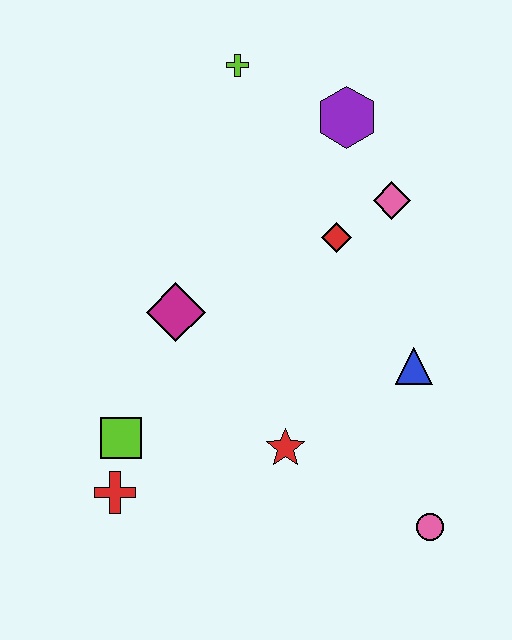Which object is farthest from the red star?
The lime cross is farthest from the red star.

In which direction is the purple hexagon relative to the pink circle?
The purple hexagon is above the pink circle.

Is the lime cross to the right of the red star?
No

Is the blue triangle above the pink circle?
Yes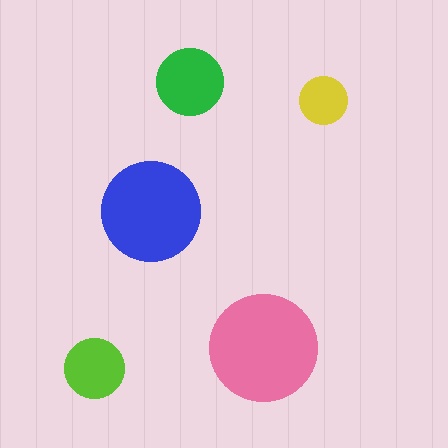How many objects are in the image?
There are 5 objects in the image.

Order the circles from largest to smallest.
the pink one, the blue one, the green one, the lime one, the yellow one.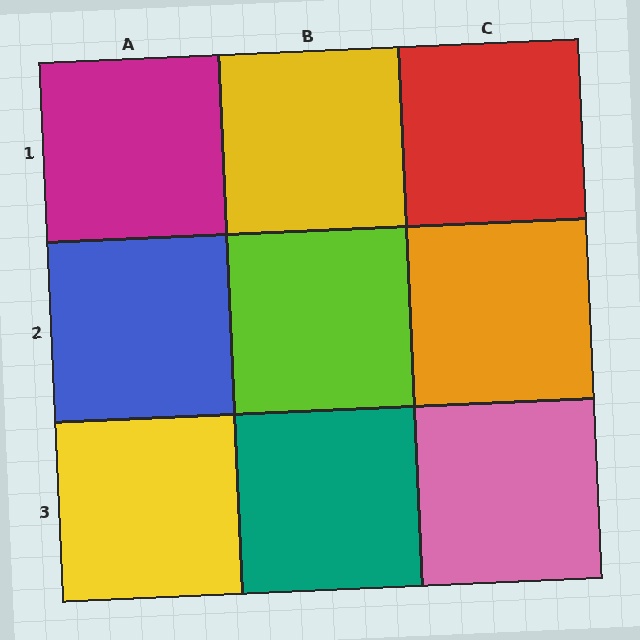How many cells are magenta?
1 cell is magenta.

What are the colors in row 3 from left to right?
Yellow, teal, pink.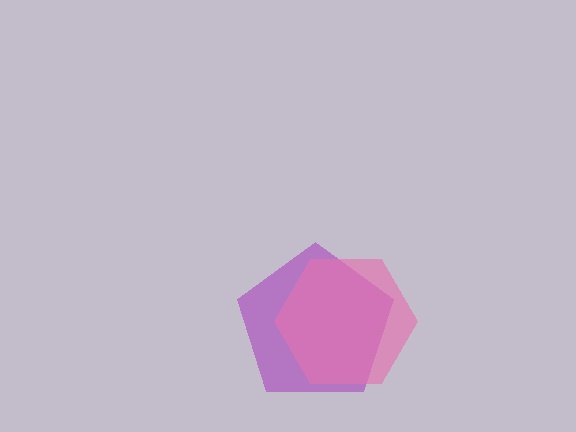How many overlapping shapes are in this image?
There are 2 overlapping shapes in the image.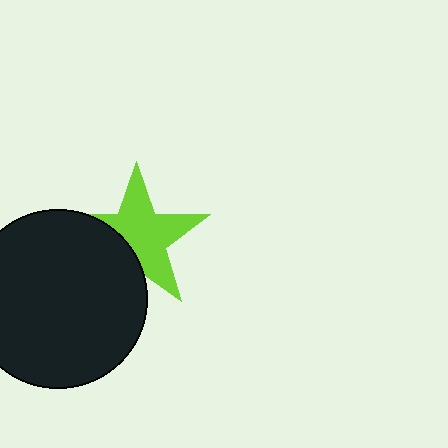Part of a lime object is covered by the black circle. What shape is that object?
It is a star.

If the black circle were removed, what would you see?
You would see the complete lime star.